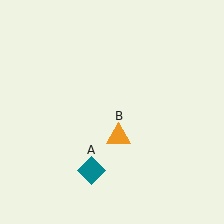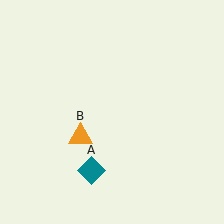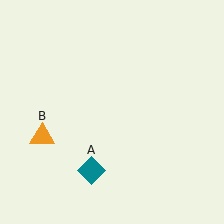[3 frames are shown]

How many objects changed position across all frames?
1 object changed position: orange triangle (object B).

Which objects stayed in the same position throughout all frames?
Teal diamond (object A) remained stationary.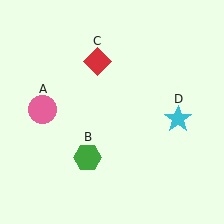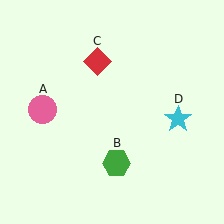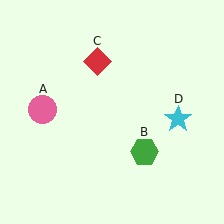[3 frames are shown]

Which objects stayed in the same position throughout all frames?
Pink circle (object A) and red diamond (object C) and cyan star (object D) remained stationary.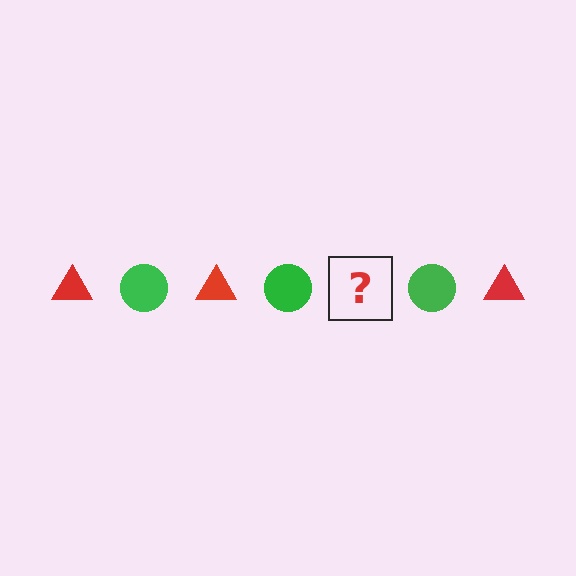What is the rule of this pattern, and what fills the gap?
The rule is that the pattern alternates between red triangle and green circle. The gap should be filled with a red triangle.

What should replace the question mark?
The question mark should be replaced with a red triangle.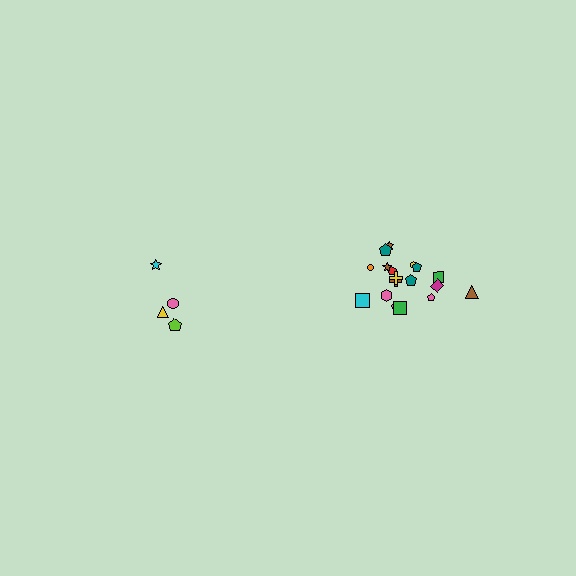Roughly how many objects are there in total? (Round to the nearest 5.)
Roughly 20 objects in total.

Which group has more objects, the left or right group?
The right group.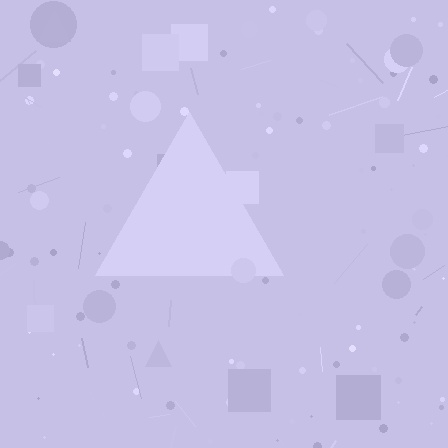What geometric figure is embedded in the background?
A triangle is embedded in the background.